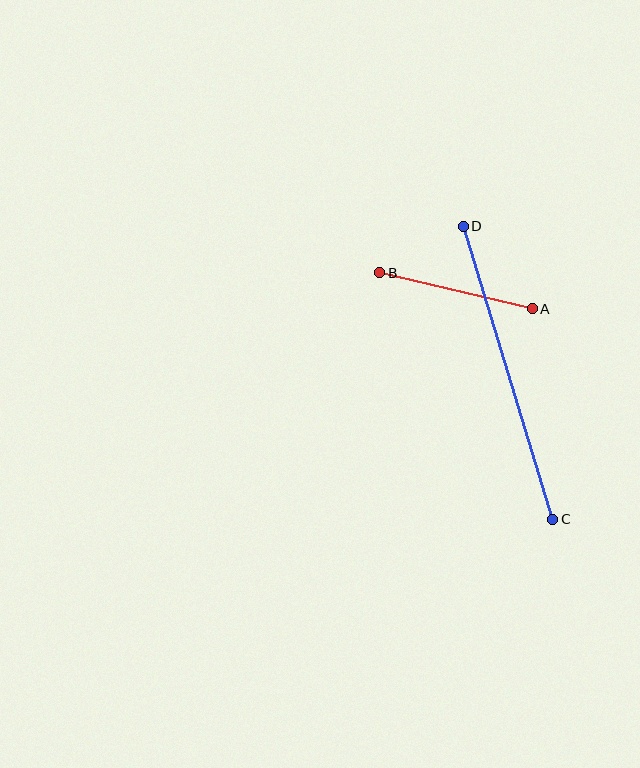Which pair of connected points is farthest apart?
Points C and D are farthest apart.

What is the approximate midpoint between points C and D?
The midpoint is at approximately (508, 373) pixels.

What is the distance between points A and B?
The distance is approximately 157 pixels.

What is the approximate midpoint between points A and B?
The midpoint is at approximately (456, 291) pixels.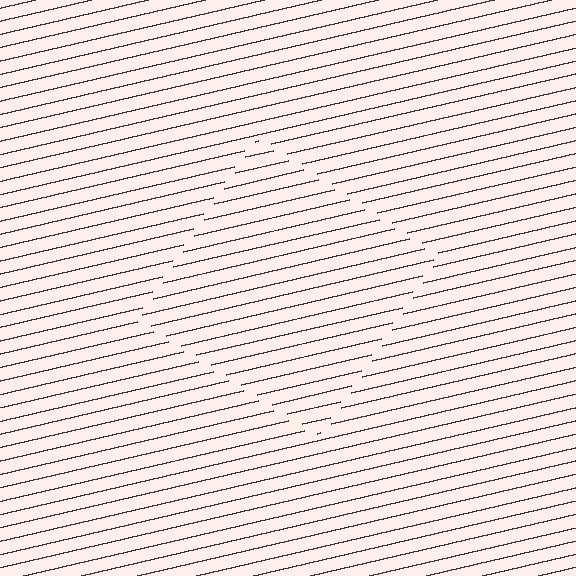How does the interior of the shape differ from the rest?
The interior of the shape contains the same grating, shifted by half a period — the contour is defined by the phase discontinuity where line-ends from the inner and outer gratings abut.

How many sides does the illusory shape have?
4 sides — the line-ends trace a square.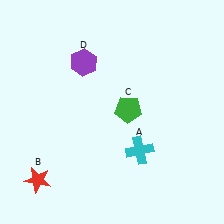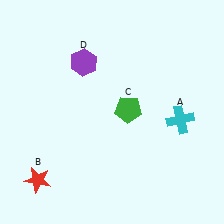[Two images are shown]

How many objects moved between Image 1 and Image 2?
1 object moved between the two images.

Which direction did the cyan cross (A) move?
The cyan cross (A) moved right.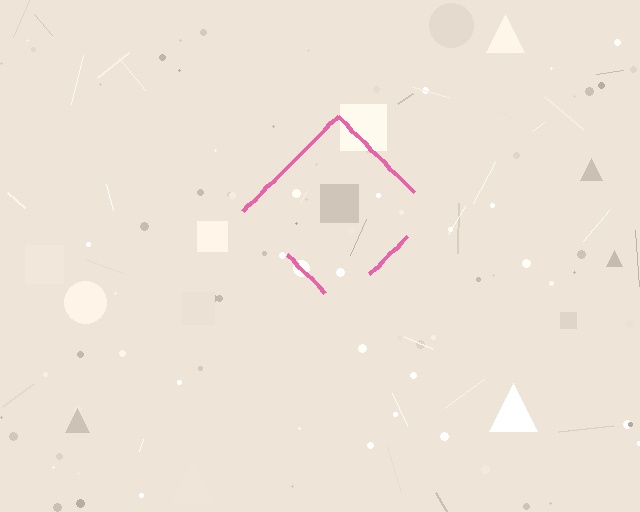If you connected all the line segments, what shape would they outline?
They would outline a diamond.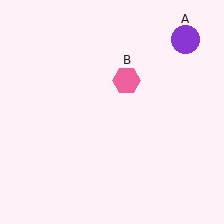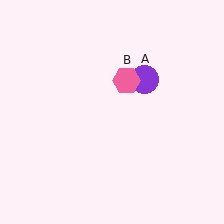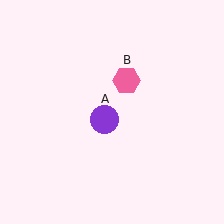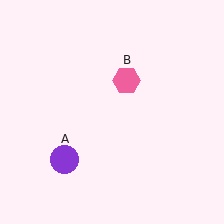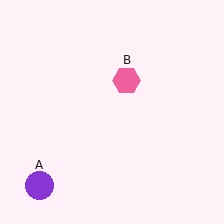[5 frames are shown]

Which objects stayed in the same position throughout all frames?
Pink hexagon (object B) remained stationary.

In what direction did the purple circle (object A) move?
The purple circle (object A) moved down and to the left.